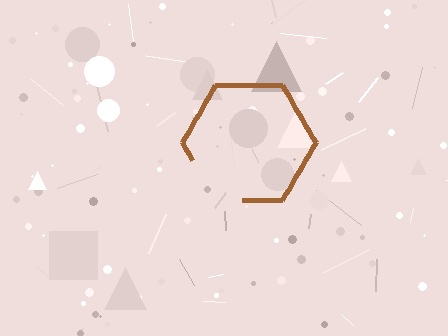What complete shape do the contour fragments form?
The contour fragments form a hexagon.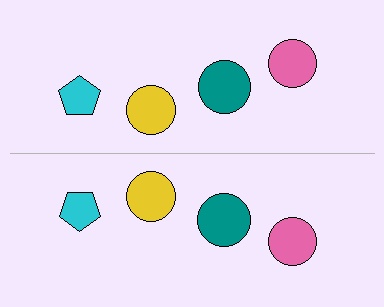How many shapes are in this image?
There are 8 shapes in this image.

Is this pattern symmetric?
Yes, this pattern has bilateral (reflection) symmetry.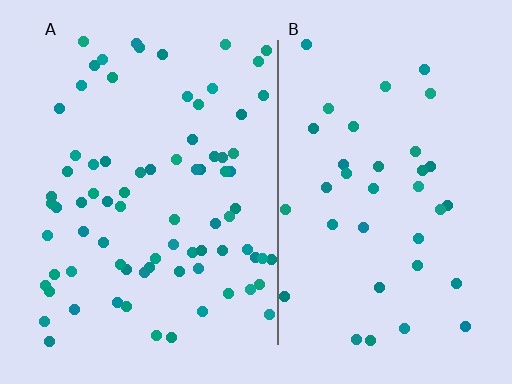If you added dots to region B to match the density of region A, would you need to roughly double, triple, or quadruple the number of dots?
Approximately double.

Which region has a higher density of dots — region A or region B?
A (the left).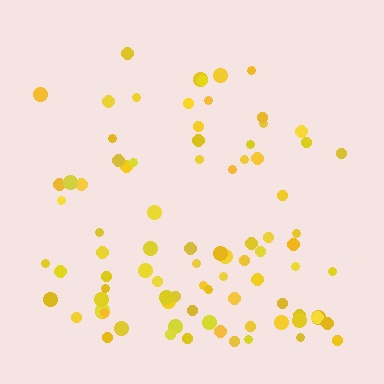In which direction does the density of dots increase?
From top to bottom, with the bottom side densest.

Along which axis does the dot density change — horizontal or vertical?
Vertical.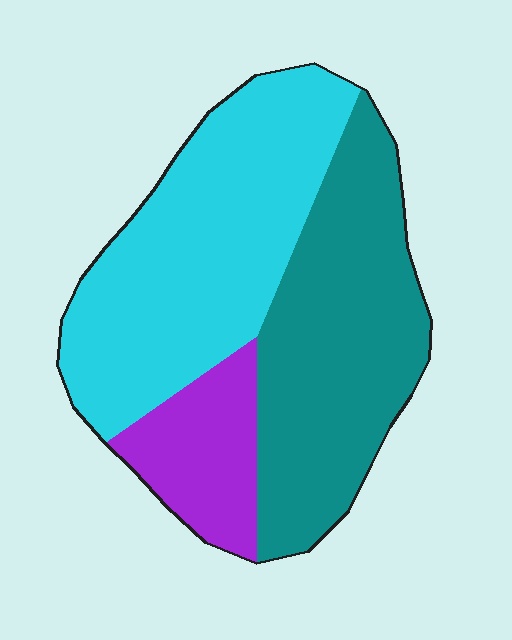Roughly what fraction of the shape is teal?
Teal covers about 40% of the shape.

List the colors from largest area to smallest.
From largest to smallest: cyan, teal, purple.